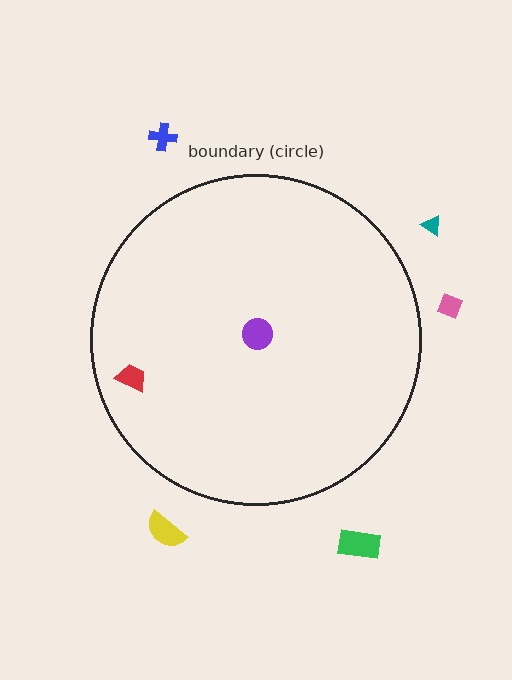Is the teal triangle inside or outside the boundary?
Outside.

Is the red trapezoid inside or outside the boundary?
Inside.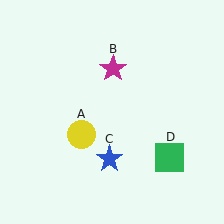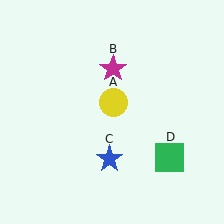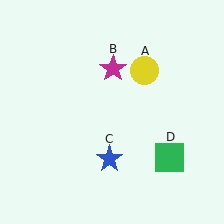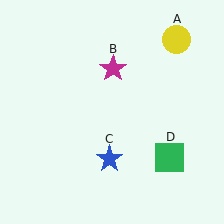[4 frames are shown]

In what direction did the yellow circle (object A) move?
The yellow circle (object A) moved up and to the right.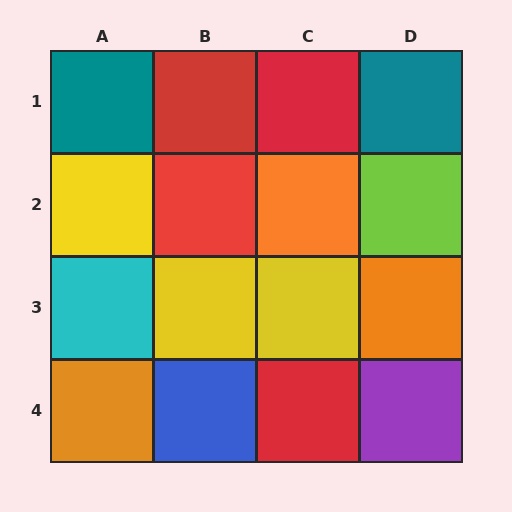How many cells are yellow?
3 cells are yellow.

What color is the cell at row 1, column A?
Teal.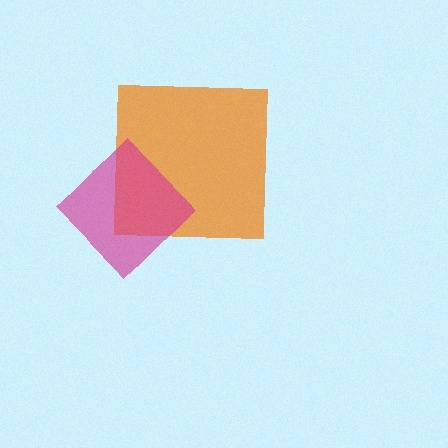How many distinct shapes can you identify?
There are 2 distinct shapes: an orange square, a magenta diamond.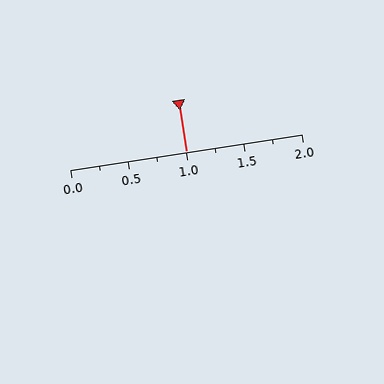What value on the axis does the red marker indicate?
The marker indicates approximately 1.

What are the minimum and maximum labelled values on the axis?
The axis runs from 0.0 to 2.0.